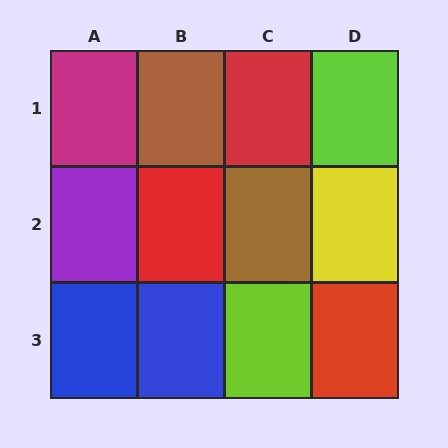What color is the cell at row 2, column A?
Purple.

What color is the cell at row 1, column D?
Lime.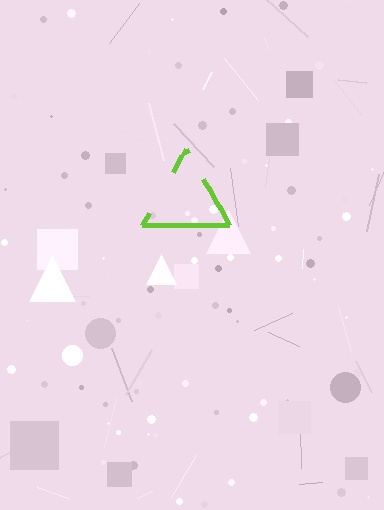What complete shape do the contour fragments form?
The contour fragments form a triangle.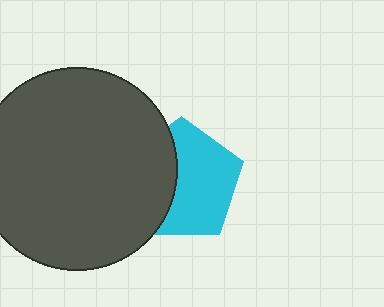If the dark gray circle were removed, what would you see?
You would see the complete cyan pentagon.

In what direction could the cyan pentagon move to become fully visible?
The cyan pentagon could move right. That would shift it out from behind the dark gray circle entirely.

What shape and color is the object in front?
The object in front is a dark gray circle.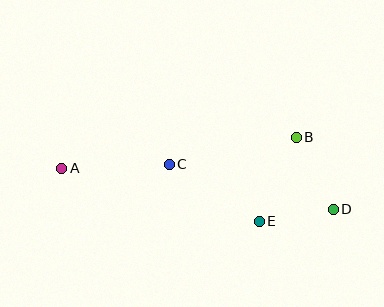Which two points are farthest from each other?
Points A and D are farthest from each other.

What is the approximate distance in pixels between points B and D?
The distance between B and D is approximately 81 pixels.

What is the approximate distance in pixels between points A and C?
The distance between A and C is approximately 108 pixels.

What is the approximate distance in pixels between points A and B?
The distance between A and B is approximately 237 pixels.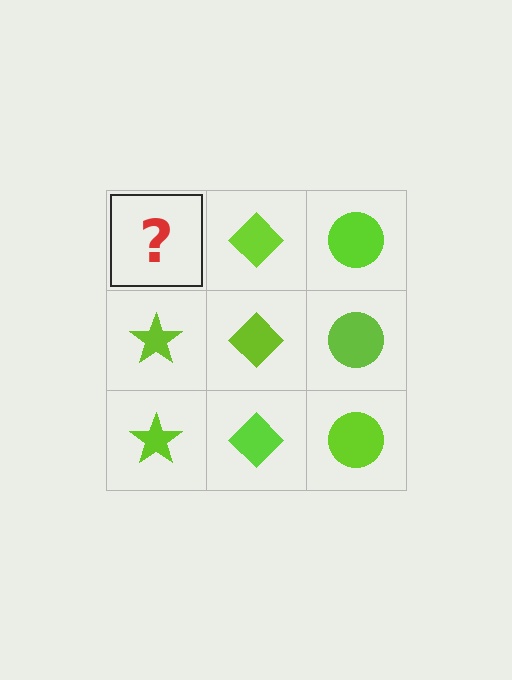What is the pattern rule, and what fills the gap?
The rule is that each column has a consistent shape. The gap should be filled with a lime star.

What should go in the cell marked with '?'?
The missing cell should contain a lime star.